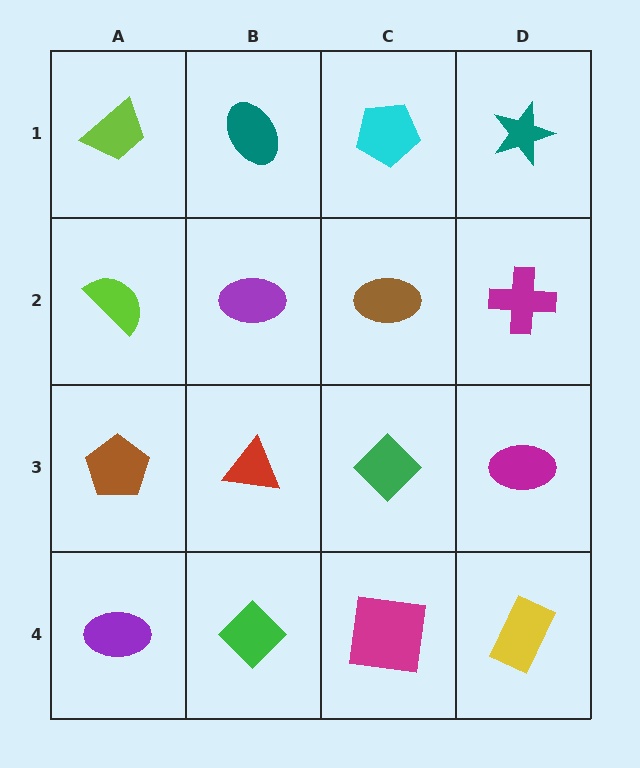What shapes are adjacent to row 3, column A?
A lime semicircle (row 2, column A), a purple ellipse (row 4, column A), a red triangle (row 3, column B).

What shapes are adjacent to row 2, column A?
A lime trapezoid (row 1, column A), a brown pentagon (row 3, column A), a purple ellipse (row 2, column B).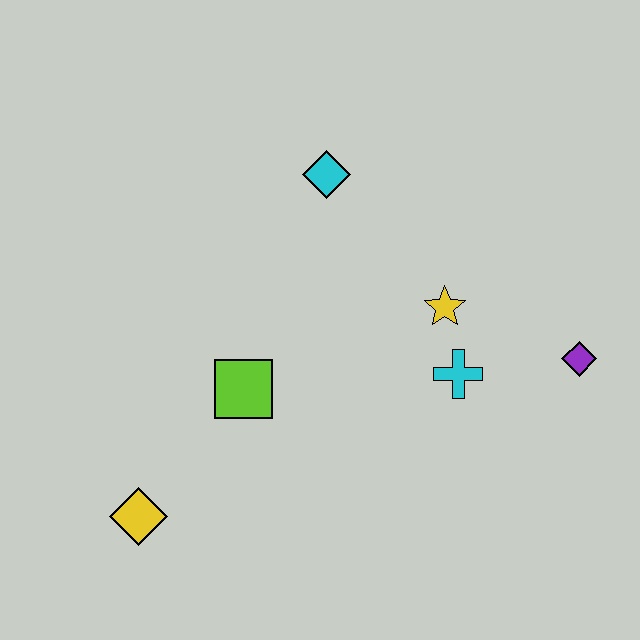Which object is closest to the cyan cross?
The yellow star is closest to the cyan cross.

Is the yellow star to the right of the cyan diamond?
Yes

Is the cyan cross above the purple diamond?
No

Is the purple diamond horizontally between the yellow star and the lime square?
No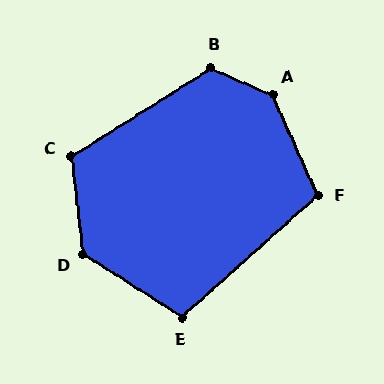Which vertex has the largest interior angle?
A, at approximately 138 degrees.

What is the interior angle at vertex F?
Approximately 108 degrees (obtuse).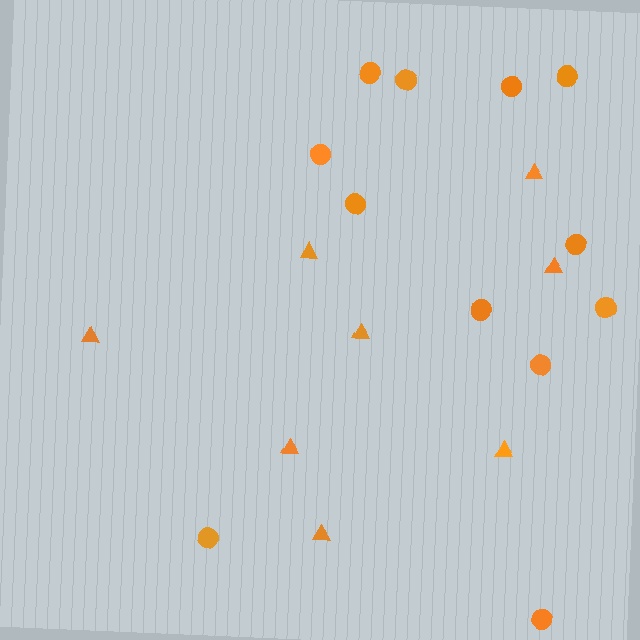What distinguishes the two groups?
There are 2 groups: one group of triangles (8) and one group of circles (12).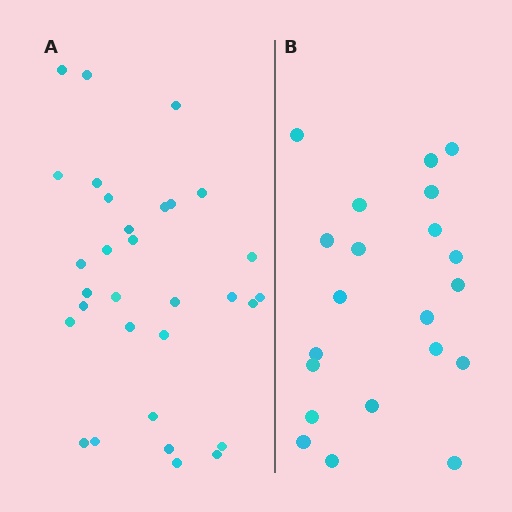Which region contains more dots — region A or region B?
Region A (the left region) has more dots.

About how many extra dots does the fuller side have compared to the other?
Region A has roughly 10 or so more dots than region B.